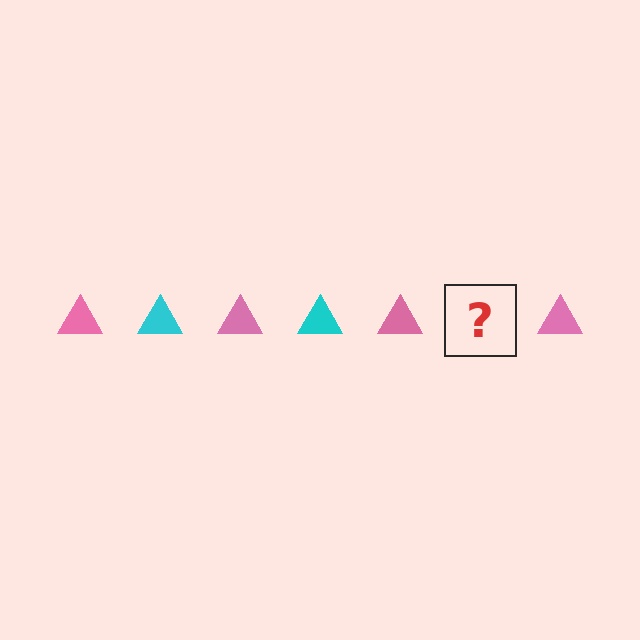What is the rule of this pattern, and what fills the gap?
The rule is that the pattern cycles through pink, cyan triangles. The gap should be filled with a cyan triangle.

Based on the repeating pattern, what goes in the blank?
The blank should be a cyan triangle.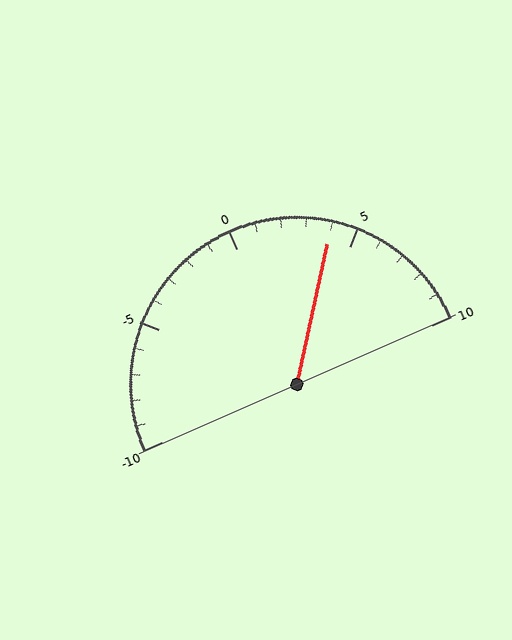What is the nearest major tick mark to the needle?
The nearest major tick mark is 5.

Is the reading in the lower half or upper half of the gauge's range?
The reading is in the upper half of the range (-10 to 10).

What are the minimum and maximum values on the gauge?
The gauge ranges from -10 to 10.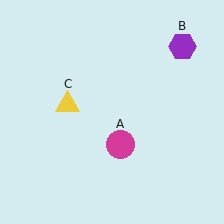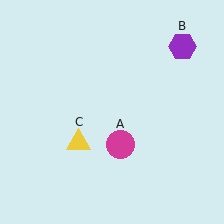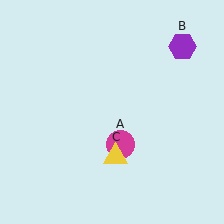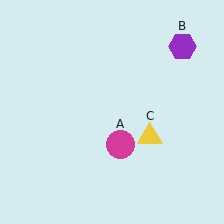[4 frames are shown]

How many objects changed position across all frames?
1 object changed position: yellow triangle (object C).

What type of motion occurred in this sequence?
The yellow triangle (object C) rotated counterclockwise around the center of the scene.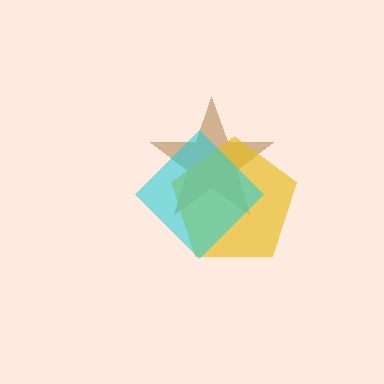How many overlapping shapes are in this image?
There are 3 overlapping shapes in the image.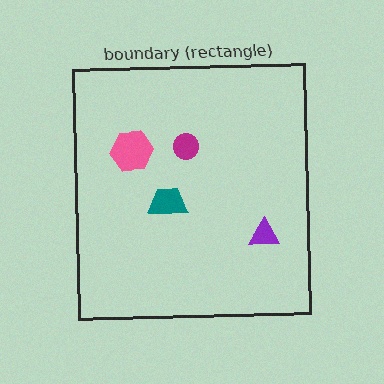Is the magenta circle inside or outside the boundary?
Inside.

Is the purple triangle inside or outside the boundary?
Inside.